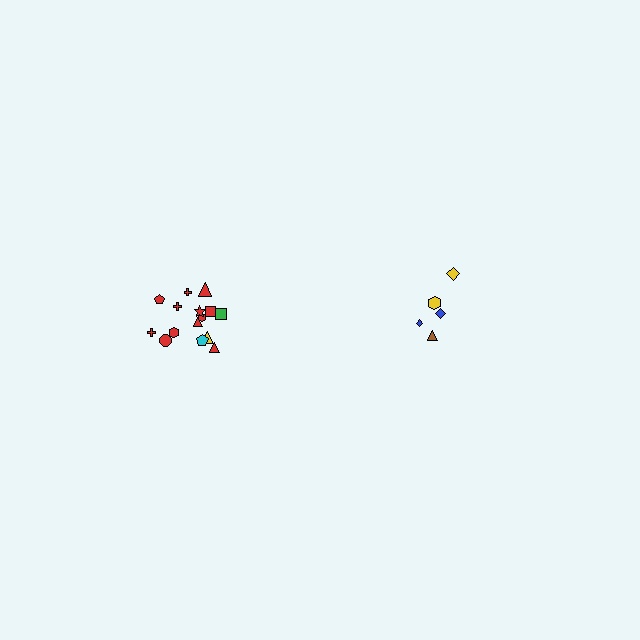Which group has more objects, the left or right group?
The left group.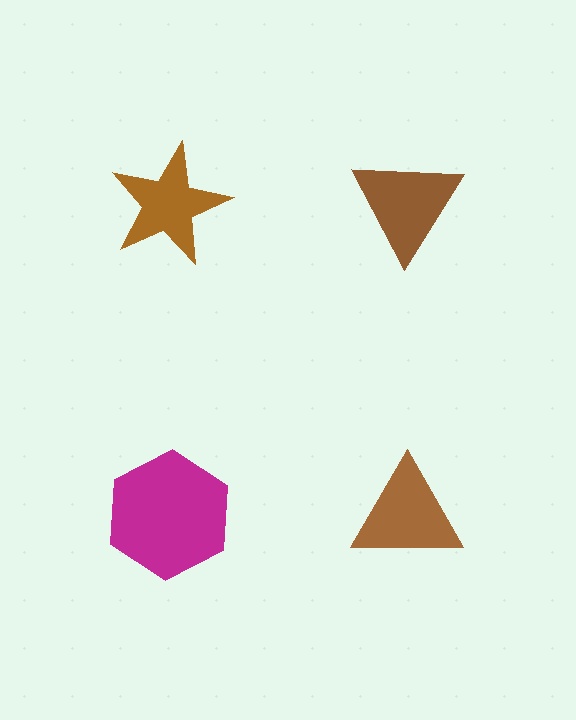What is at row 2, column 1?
A magenta hexagon.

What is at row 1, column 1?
A brown star.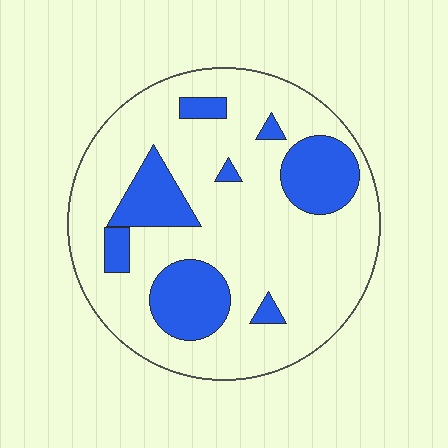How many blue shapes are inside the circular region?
8.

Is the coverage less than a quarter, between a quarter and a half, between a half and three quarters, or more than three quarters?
Less than a quarter.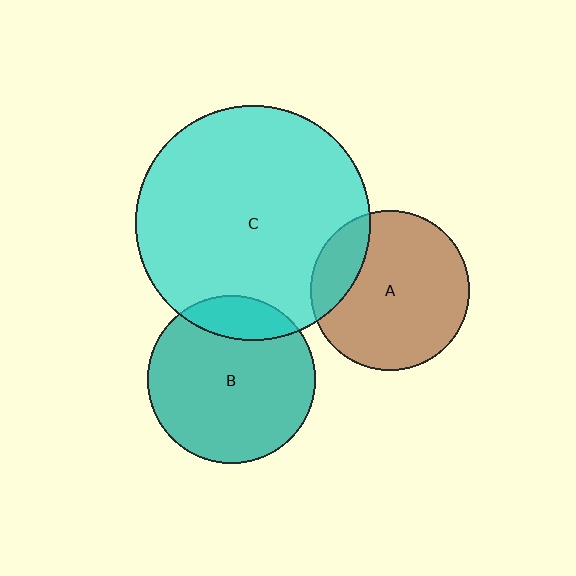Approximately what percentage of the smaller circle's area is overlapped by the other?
Approximately 15%.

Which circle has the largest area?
Circle C (cyan).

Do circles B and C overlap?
Yes.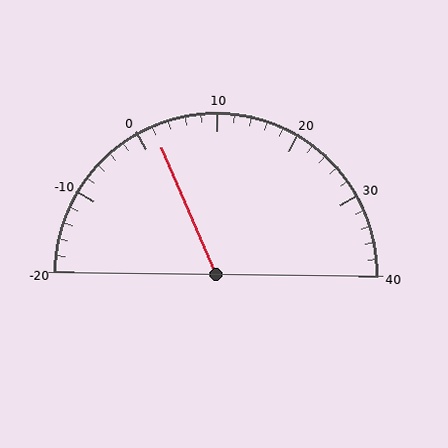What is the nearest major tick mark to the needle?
The nearest major tick mark is 0.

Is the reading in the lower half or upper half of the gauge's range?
The reading is in the lower half of the range (-20 to 40).